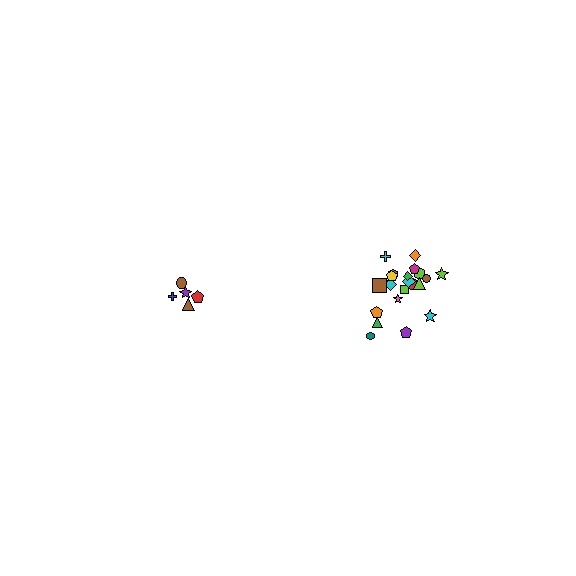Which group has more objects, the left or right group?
The right group.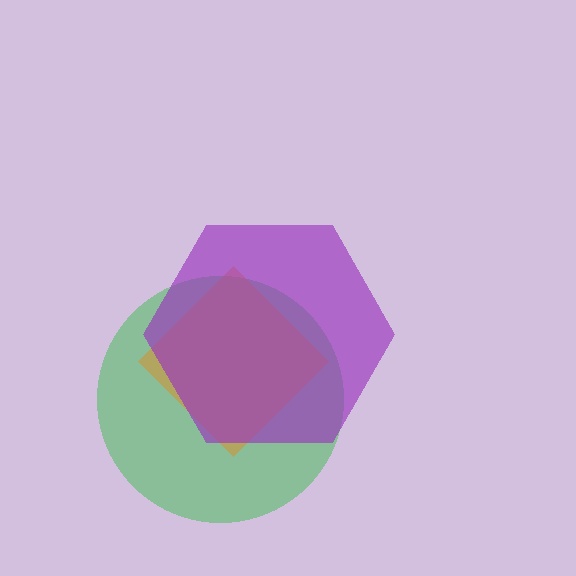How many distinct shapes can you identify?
There are 3 distinct shapes: a green circle, an orange diamond, a purple hexagon.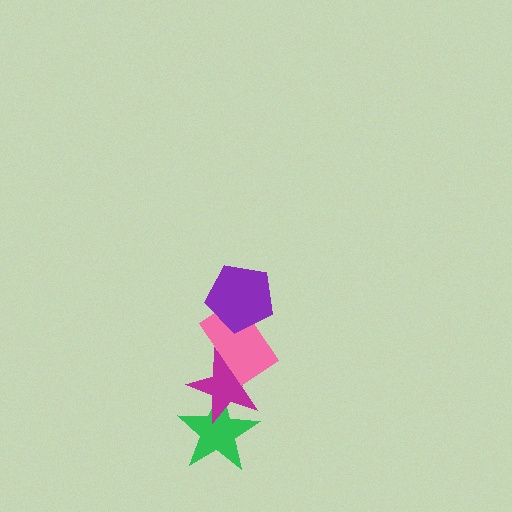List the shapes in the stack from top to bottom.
From top to bottom: the purple pentagon, the pink rectangle, the magenta star, the green star.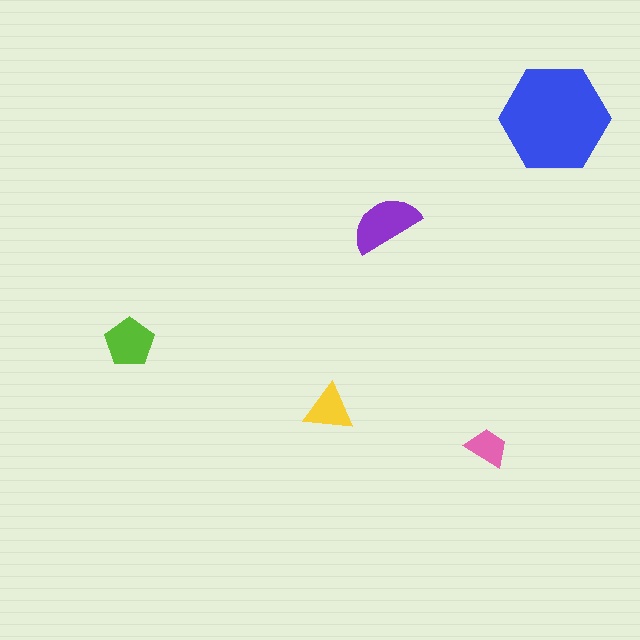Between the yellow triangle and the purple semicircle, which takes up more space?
The purple semicircle.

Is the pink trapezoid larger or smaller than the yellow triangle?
Smaller.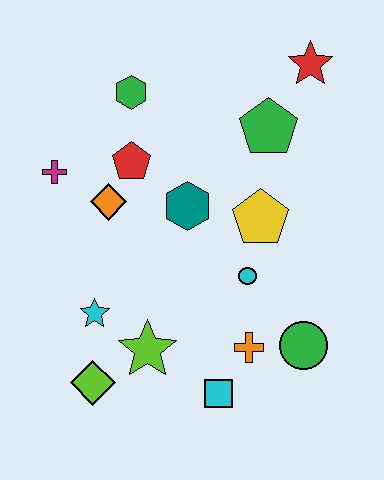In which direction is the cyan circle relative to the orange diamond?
The cyan circle is to the right of the orange diamond.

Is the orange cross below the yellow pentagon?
Yes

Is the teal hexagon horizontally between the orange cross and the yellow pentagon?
No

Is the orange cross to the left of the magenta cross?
No